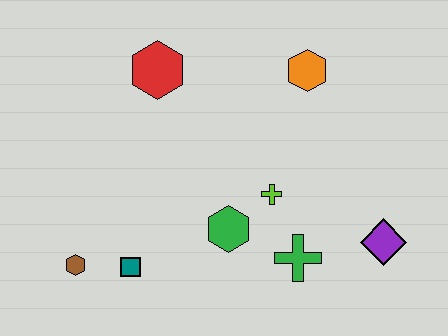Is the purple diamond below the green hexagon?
Yes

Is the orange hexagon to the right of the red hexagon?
Yes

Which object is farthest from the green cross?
The red hexagon is farthest from the green cross.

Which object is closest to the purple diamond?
The green cross is closest to the purple diamond.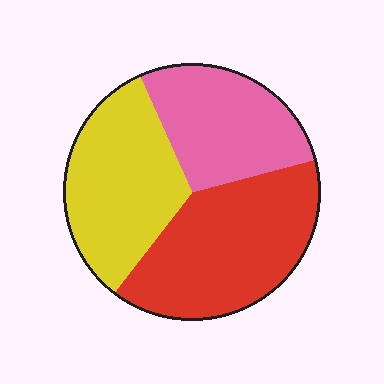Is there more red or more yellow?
Red.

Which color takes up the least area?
Pink, at roughly 30%.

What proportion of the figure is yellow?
Yellow covers roughly 35% of the figure.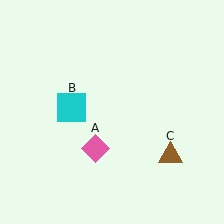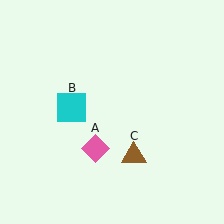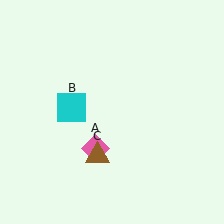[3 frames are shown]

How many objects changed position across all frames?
1 object changed position: brown triangle (object C).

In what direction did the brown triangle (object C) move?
The brown triangle (object C) moved left.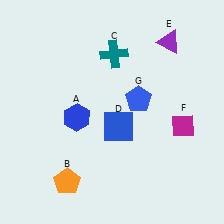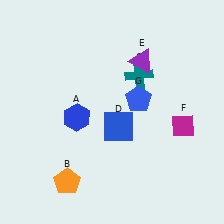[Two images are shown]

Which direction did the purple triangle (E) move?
The purple triangle (E) moved left.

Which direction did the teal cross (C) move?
The teal cross (C) moved right.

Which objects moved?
The objects that moved are: the teal cross (C), the purple triangle (E).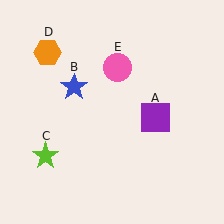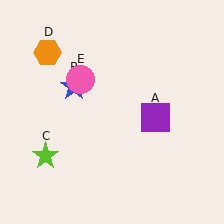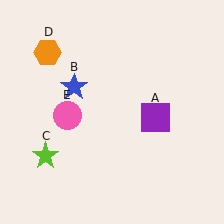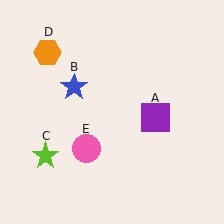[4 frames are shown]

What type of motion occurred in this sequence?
The pink circle (object E) rotated counterclockwise around the center of the scene.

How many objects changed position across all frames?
1 object changed position: pink circle (object E).